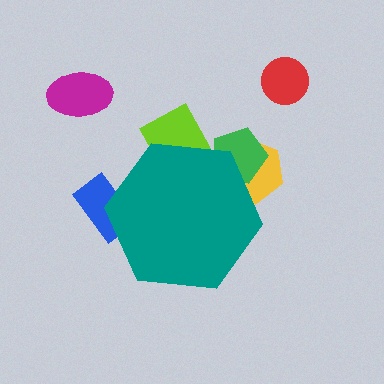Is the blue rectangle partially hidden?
Yes, the blue rectangle is partially hidden behind the teal hexagon.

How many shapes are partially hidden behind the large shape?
4 shapes are partially hidden.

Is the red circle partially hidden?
No, the red circle is fully visible.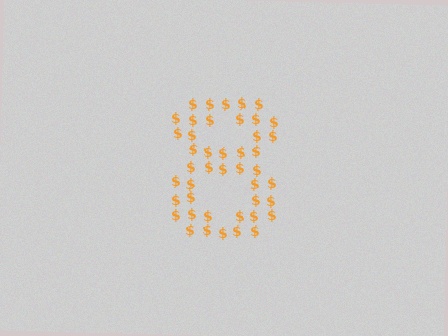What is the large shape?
The large shape is the digit 8.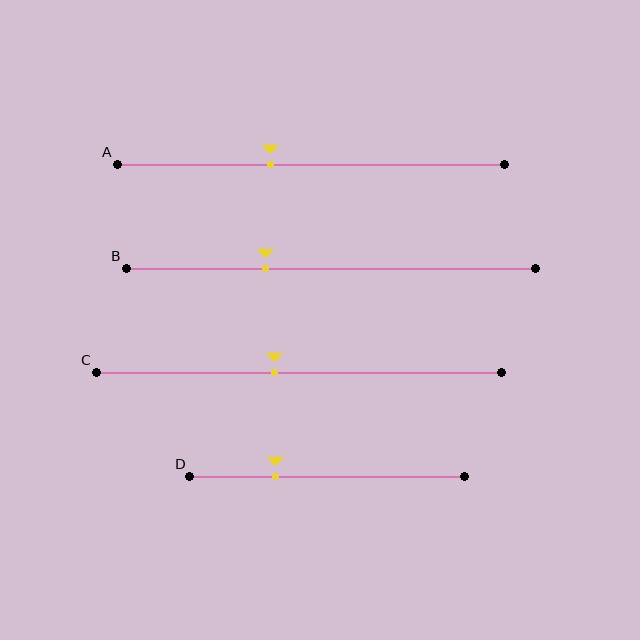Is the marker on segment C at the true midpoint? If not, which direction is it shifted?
No, the marker on segment C is shifted to the left by about 6% of the segment length.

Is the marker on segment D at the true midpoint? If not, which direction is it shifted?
No, the marker on segment D is shifted to the left by about 19% of the segment length.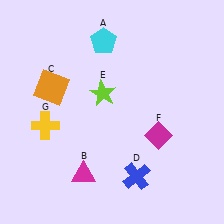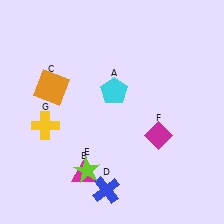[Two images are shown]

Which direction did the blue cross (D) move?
The blue cross (D) moved left.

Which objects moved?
The objects that moved are: the cyan pentagon (A), the blue cross (D), the lime star (E).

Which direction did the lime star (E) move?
The lime star (E) moved down.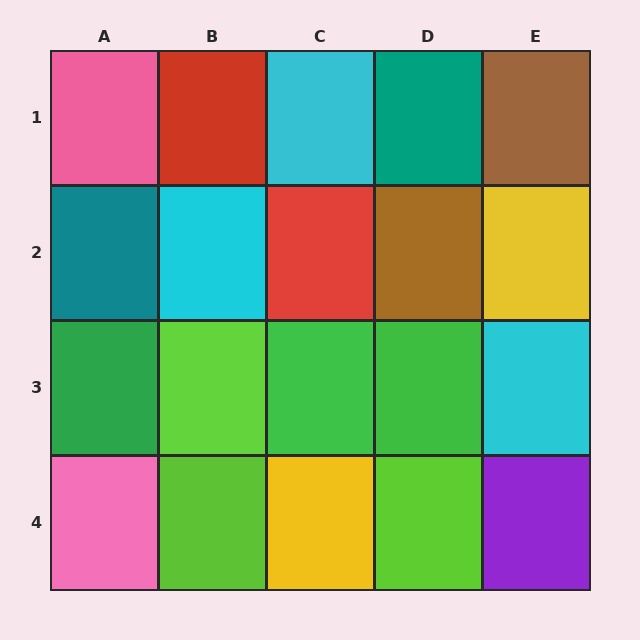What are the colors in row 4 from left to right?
Pink, lime, yellow, lime, purple.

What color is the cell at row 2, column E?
Yellow.